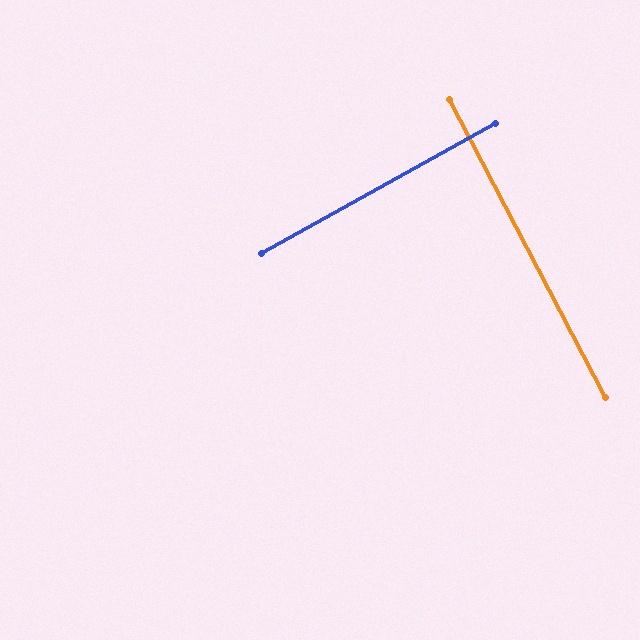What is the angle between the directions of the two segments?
Approximately 89 degrees.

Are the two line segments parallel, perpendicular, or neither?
Perpendicular — they meet at approximately 89°.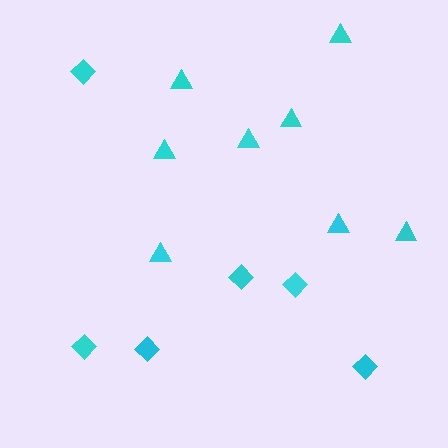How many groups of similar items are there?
There are 2 groups: one group of triangles (8) and one group of diamonds (6).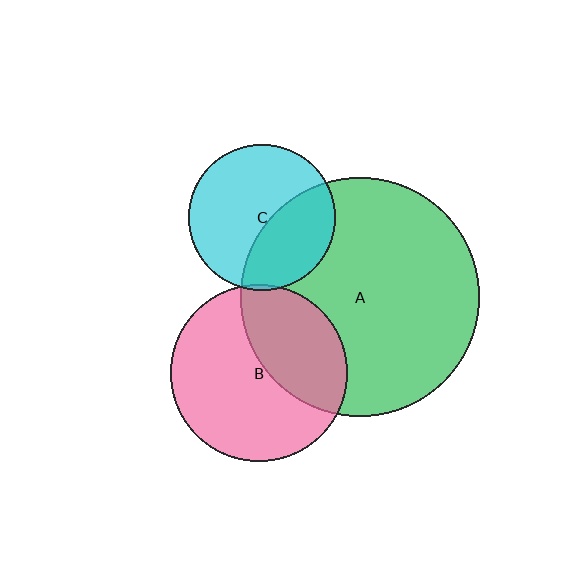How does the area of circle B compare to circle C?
Approximately 1.5 times.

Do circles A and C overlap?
Yes.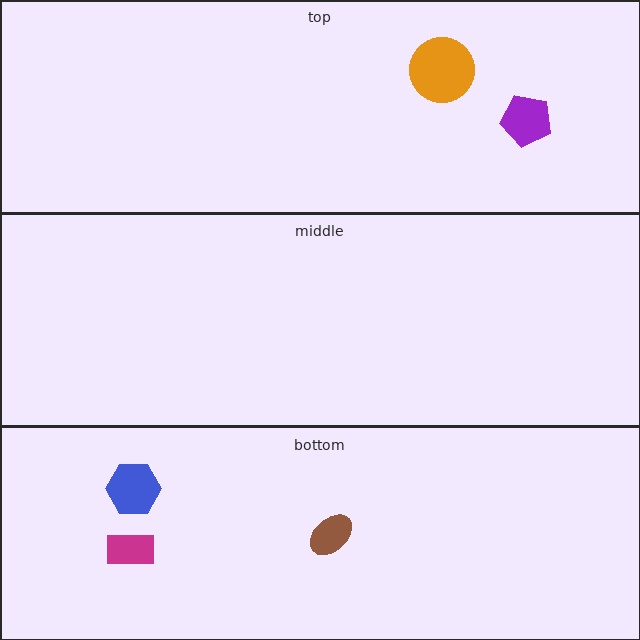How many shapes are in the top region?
2.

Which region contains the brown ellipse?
The bottom region.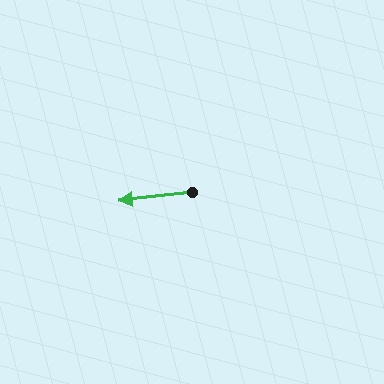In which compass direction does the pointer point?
West.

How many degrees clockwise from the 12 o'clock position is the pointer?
Approximately 263 degrees.